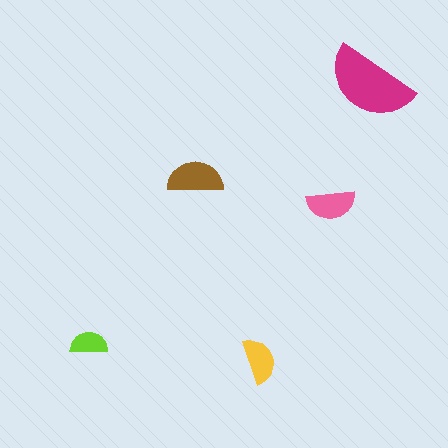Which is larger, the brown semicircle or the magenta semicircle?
The magenta one.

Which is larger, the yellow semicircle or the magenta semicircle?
The magenta one.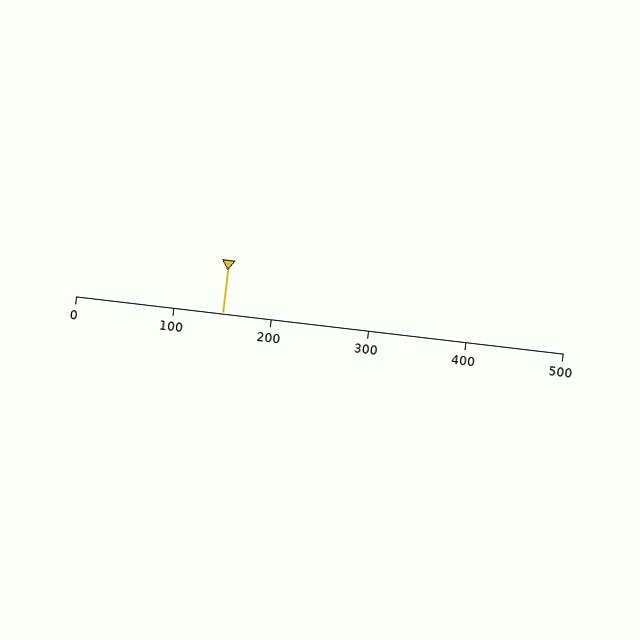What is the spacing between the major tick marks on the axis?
The major ticks are spaced 100 apart.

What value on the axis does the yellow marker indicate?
The marker indicates approximately 150.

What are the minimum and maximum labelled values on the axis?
The axis runs from 0 to 500.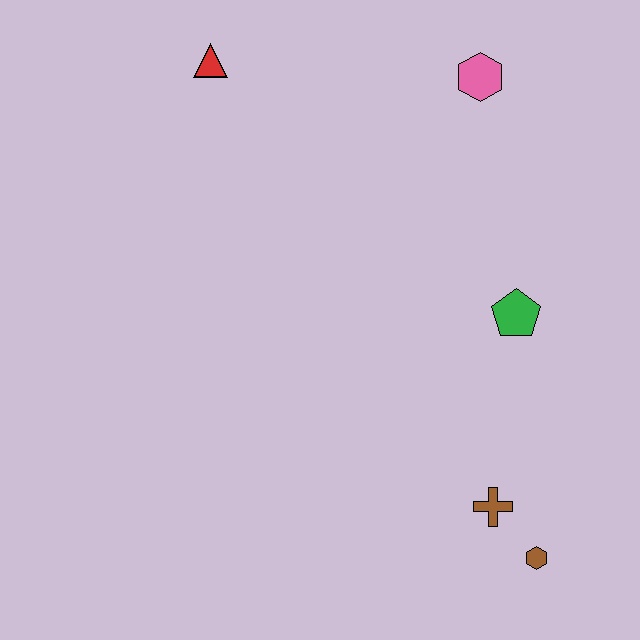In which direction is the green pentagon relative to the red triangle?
The green pentagon is to the right of the red triangle.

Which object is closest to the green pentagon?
The brown cross is closest to the green pentagon.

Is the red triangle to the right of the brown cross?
No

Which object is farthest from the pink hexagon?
The brown hexagon is farthest from the pink hexagon.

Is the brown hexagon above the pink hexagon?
No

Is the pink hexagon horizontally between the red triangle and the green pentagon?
Yes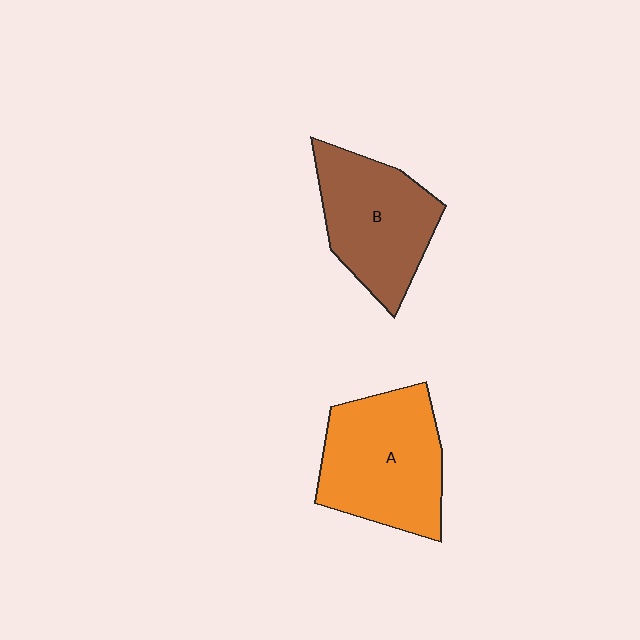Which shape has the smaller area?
Shape B (brown).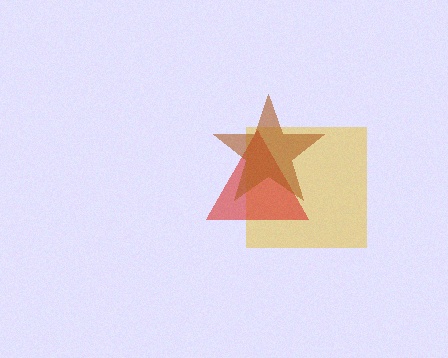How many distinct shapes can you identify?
There are 3 distinct shapes: a yellow square, a red triangle, a brown star.